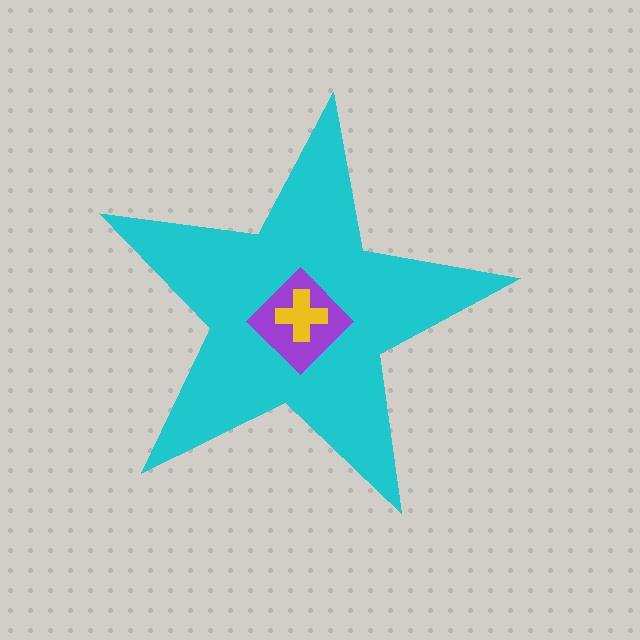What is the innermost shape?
The yellow cross.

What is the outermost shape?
The cyan star.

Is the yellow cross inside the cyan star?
Yes.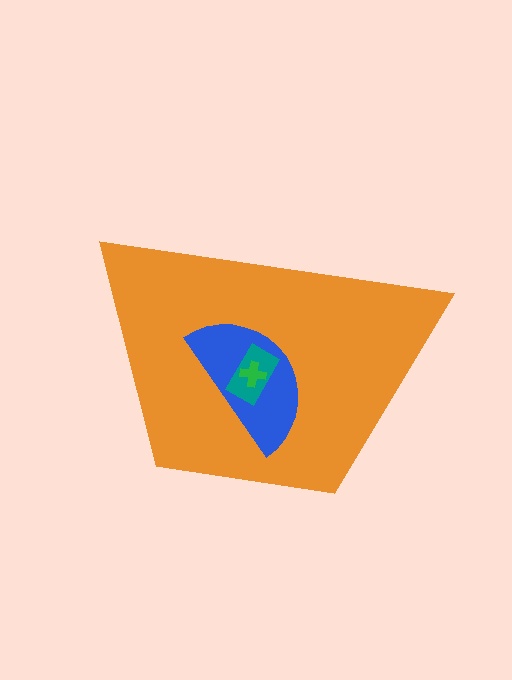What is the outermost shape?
The orange trapezoid.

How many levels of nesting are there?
4.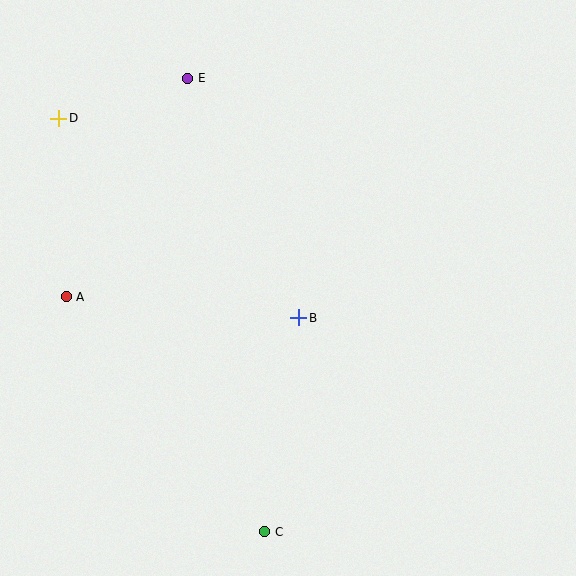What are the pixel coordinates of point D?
Point D is at (59, 118).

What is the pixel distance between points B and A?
The distance between B and A is 234 pixels.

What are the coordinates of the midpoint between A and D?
The midpoint between A and D is at (63, 207).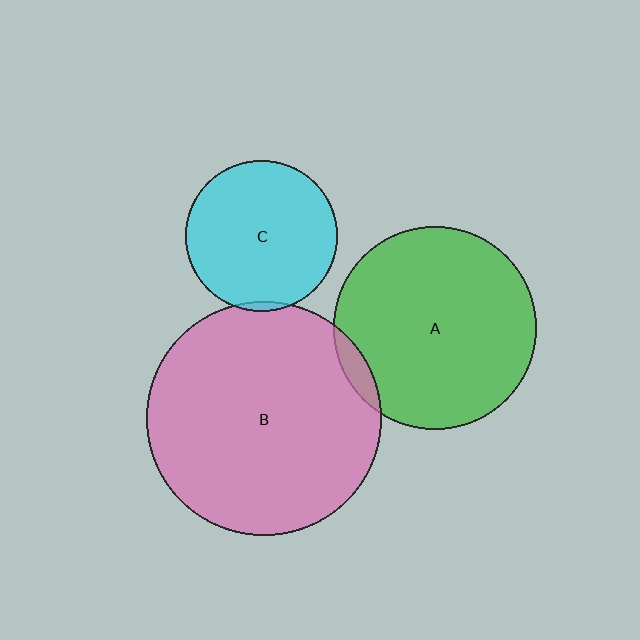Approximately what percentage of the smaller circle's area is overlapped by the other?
Approximately 5%.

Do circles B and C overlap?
Yes.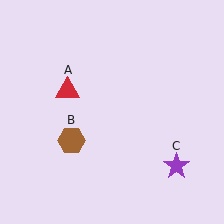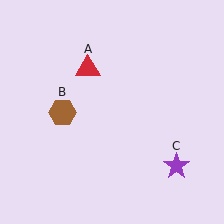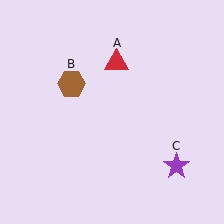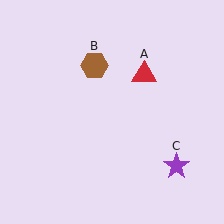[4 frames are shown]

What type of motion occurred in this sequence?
The red triangle (object A), brown hexagon (object B) rotated clockwise around the center of the scene.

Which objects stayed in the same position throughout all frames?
Purple star (object C) remained stationary.